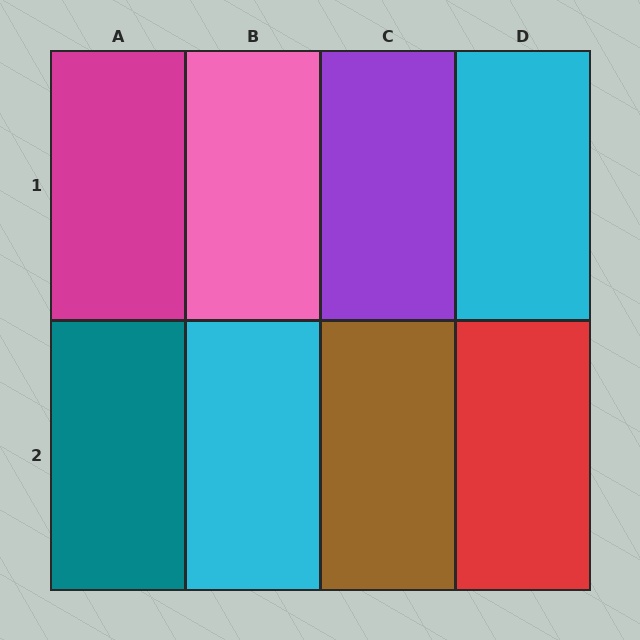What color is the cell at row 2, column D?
Red.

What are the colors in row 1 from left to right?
Magenta, pink, purple, cyan.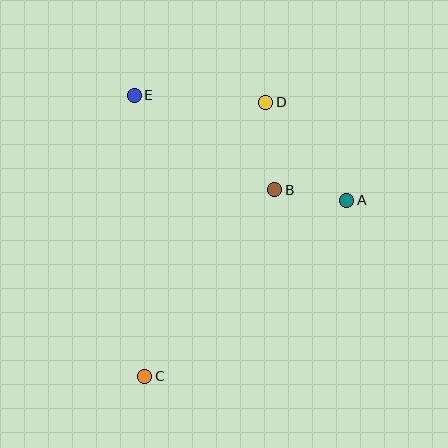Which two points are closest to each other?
Points A and B are closest to each other.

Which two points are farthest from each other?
Points C and D are farthest from each other.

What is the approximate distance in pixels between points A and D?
The distance between A and D is approximately 127 pixels.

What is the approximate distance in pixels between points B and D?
The distance between B and D is approximately 88 pixels.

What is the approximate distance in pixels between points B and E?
The distance between B and E is approximately 169 pixels.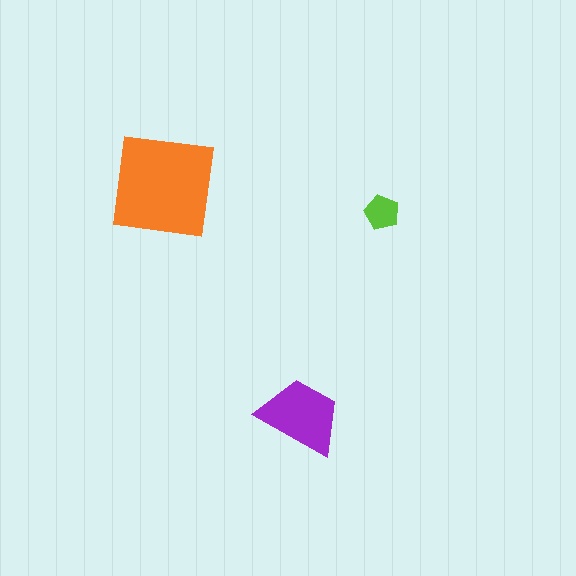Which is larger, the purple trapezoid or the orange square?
The orange square.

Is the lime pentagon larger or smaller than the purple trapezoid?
Smaller.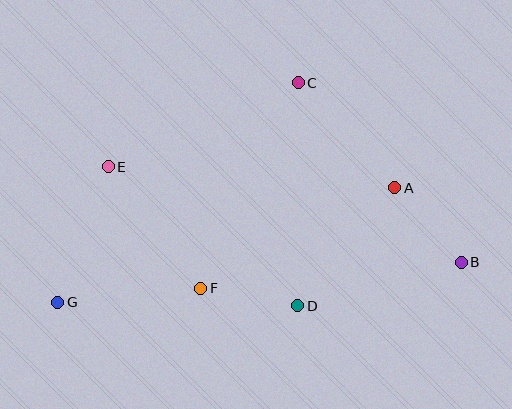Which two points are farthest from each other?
Points B and G are farthest from each other.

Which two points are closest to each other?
Points D and F are closest to each other.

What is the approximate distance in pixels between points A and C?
The distance between A and C is approximately 142 pixels.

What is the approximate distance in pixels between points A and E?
The distance between A and E is approximately 287 pixels.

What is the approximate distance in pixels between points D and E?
The distance between D and E is approximately 235 pixels.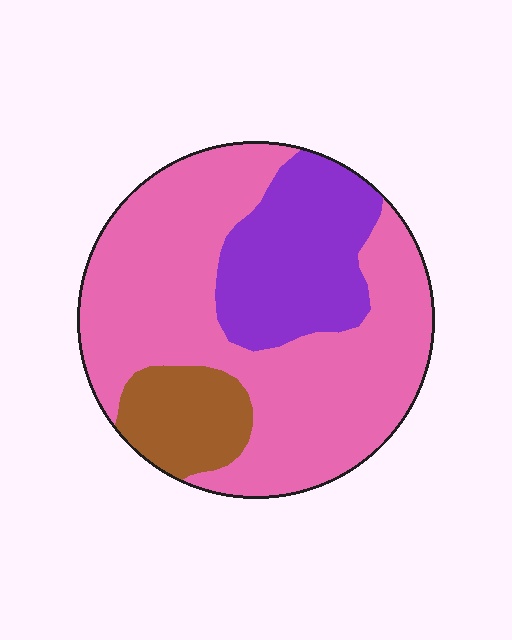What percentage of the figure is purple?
Purple covers roughly 25% of the figure.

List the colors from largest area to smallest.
From largest to smallest: pink, purple, brown.